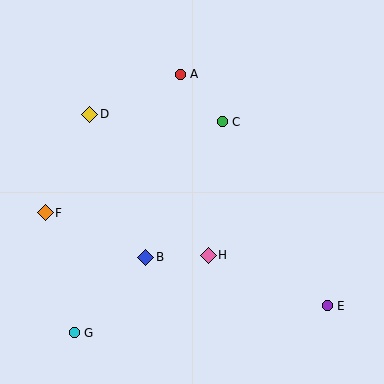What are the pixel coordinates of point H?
Point H is at (208, 255).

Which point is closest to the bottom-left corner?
Point G is closest to the bottom-left corner.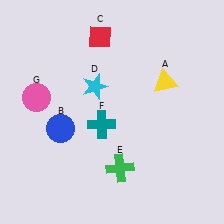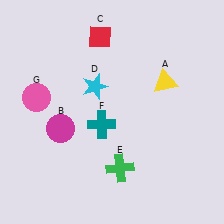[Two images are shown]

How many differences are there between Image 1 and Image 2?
There is 1 difference between the two images.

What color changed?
The circle (B) changed from blue in Image 1 to magenta in Image 2.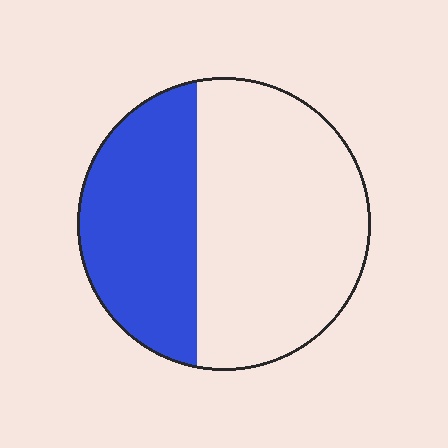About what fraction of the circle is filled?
About three eighths (3/8).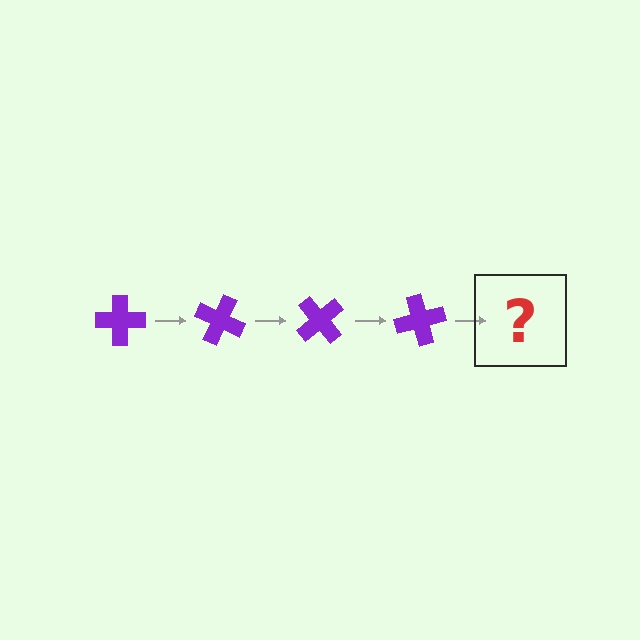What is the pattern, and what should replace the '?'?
The pattern is that the cross rotates 25 degrees each step. The '?' should be a purple cross rotated 100 degrees.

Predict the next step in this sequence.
The next step is a purple cross rotated 100 degrees.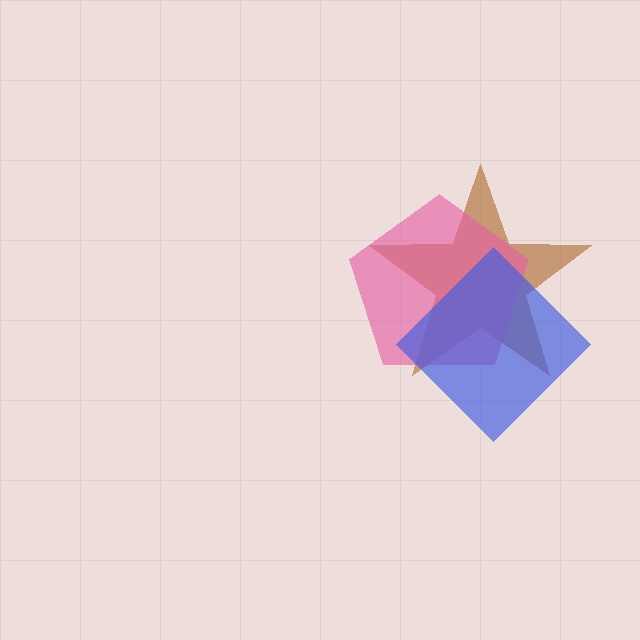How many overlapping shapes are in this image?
There are 3 overlapping shapes in the image.